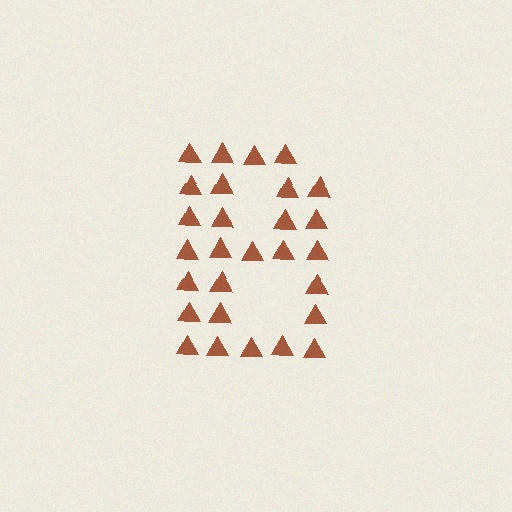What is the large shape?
The large shape is the letter B.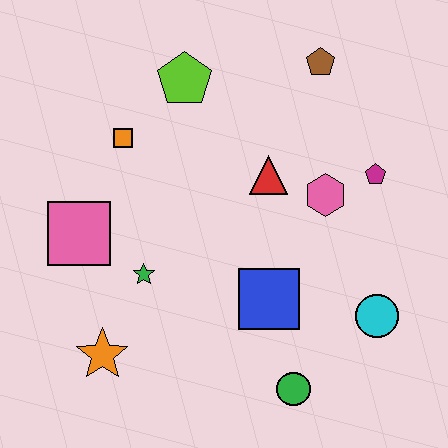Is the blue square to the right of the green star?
Yes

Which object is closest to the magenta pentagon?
The pink hexagon is closest to the magenta pentagon.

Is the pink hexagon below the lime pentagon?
Yes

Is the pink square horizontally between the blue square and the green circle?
No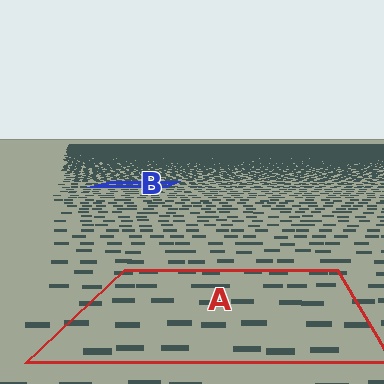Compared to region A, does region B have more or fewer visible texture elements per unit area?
Region B has more texture elements per unit area — they are packed more densely because it is farther away.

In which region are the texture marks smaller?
The texture marks are smaller in region B, because it is farther away.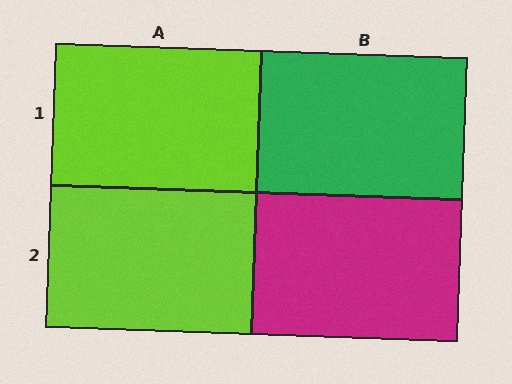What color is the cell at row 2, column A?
Lime.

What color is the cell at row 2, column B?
Magenta.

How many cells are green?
1 cell is green.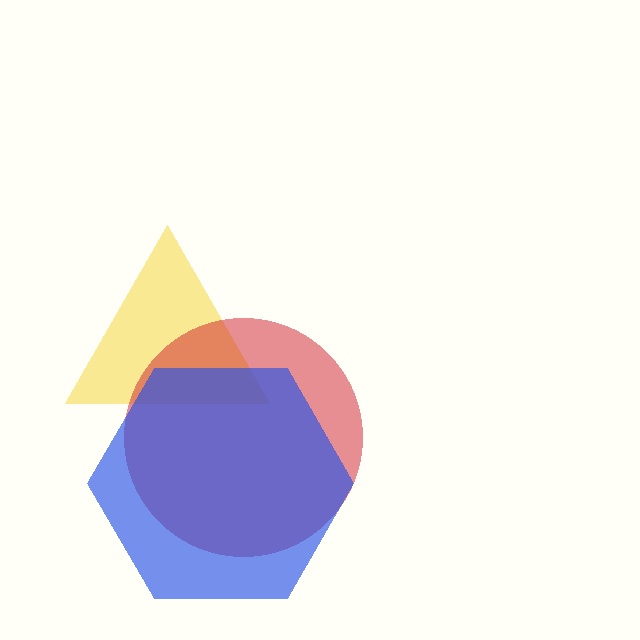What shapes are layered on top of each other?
The layered shapes are: a yellow triangle, a red circle, a blue hexagon.